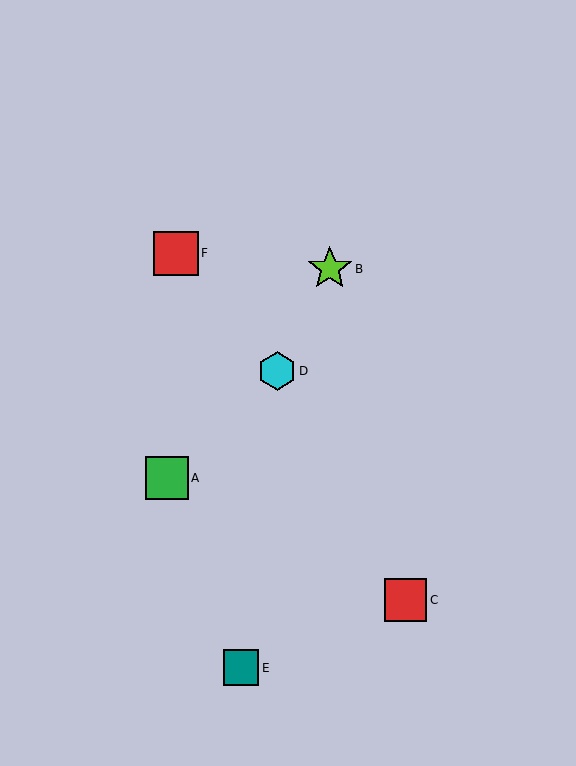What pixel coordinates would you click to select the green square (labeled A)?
Click at (167, 478) to select the green square A.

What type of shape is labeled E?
Shape E is a teal square.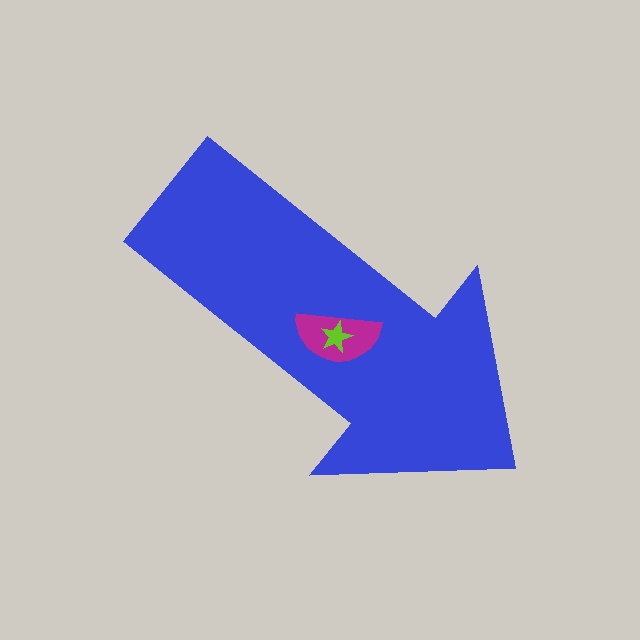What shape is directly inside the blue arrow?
The magenta semicircle.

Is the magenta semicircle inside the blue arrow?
Yes.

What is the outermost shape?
The blue arrow.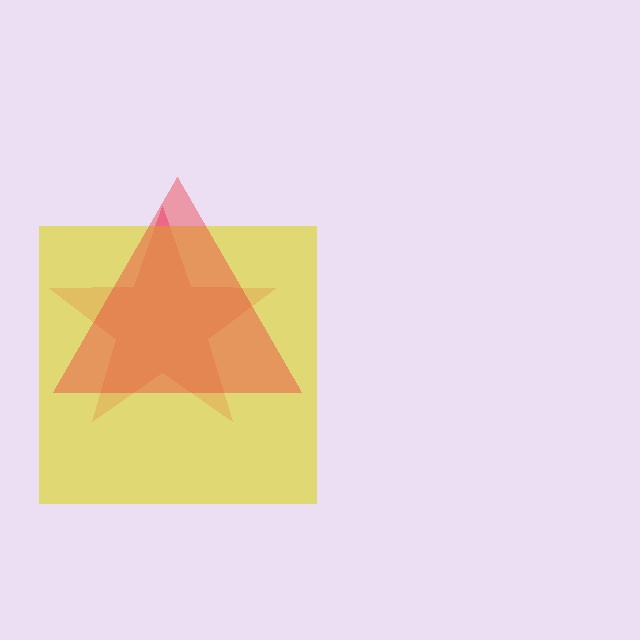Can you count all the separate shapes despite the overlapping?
Yes, there are 3 separate shapes.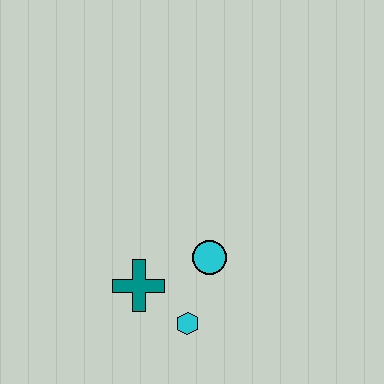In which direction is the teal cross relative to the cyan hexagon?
The teal cross is to the left of the cyan hexagon.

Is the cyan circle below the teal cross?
No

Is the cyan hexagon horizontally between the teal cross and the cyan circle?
Yes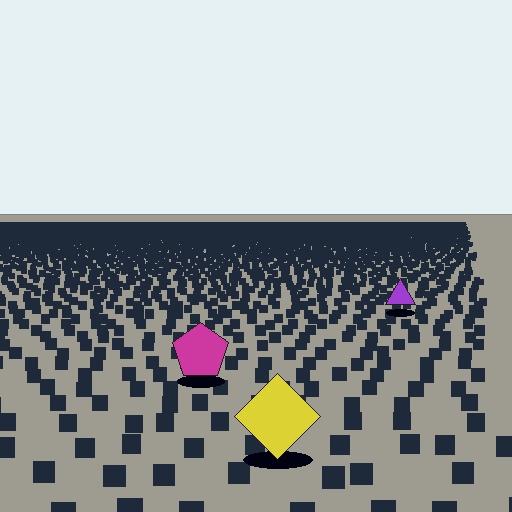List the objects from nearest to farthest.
From nearest to farthest: the yellow diamond, the magenta pentagon, the purple triangle.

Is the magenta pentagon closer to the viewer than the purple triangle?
Yes. The magenta pentagon is closer — you can tell from the texture gradient: the ground texture is coarser near it.